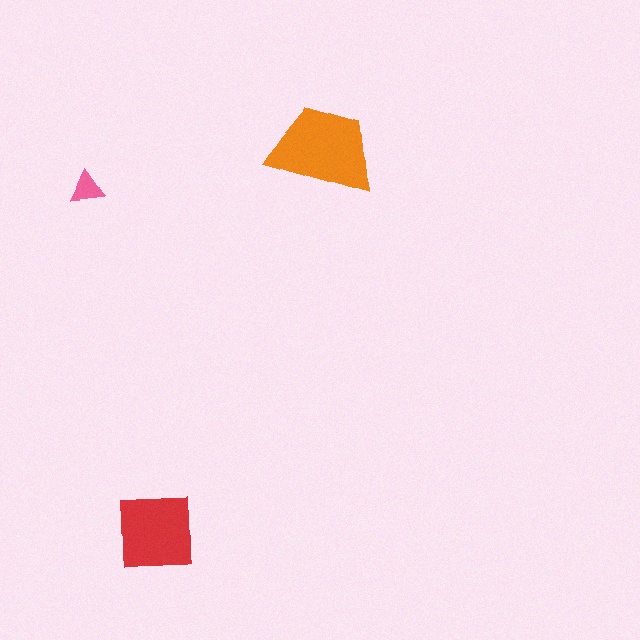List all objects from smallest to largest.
The pink triangle, the red square, the orange trapezoid.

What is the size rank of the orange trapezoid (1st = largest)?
1st.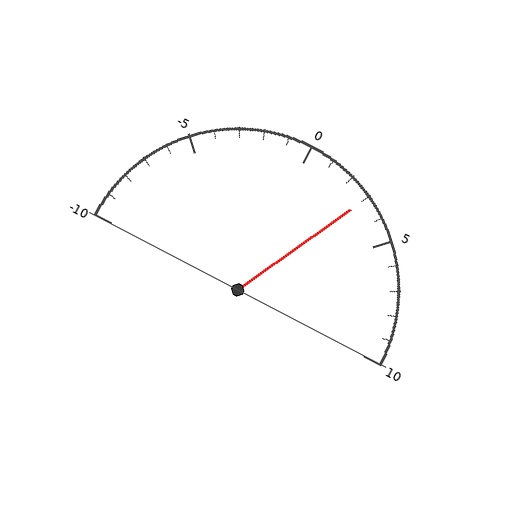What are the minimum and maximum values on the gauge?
The gauge ranges from -10 to 10.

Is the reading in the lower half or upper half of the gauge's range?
The reading is in the upper half of the range (-10 to 10).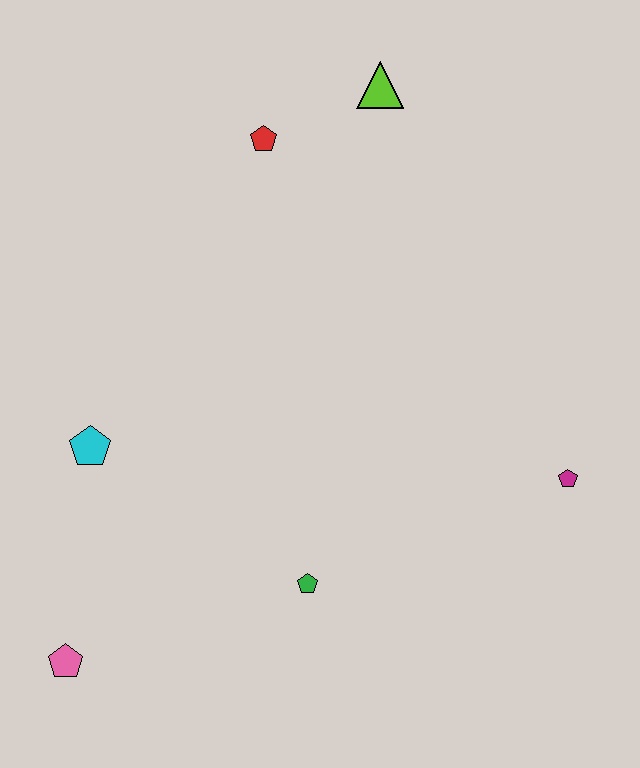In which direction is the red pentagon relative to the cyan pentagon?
The red pentagon is above the cyan pentagon.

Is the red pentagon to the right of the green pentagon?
No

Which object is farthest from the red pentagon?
The pink pentagon is farthest from the red pentagon.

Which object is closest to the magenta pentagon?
The green pentagon is closest to the magenta pentagon.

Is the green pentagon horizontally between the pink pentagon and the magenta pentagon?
Yes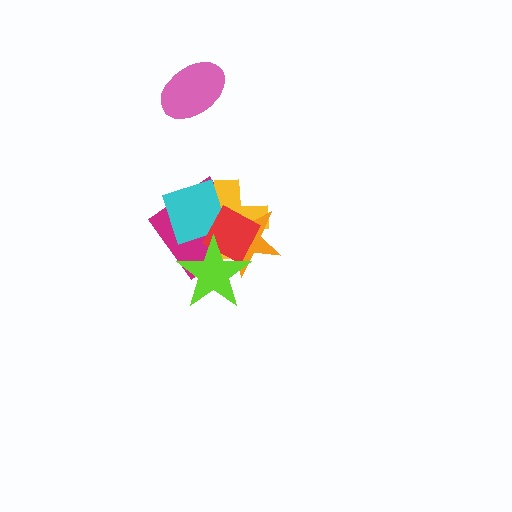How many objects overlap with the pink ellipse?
0 objects overlap with the pink ellipse.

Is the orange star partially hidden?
Yes, it is partially covered by another shape.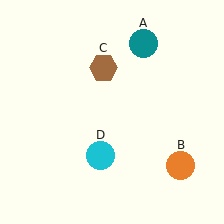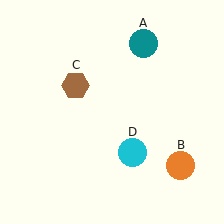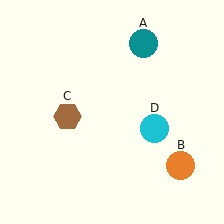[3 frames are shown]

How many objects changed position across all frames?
2 objects changed position: brown hexagon (object C), cyan circle (object D).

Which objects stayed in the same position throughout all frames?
Teal circle (object A) and orange circle (object B) remained stationary.